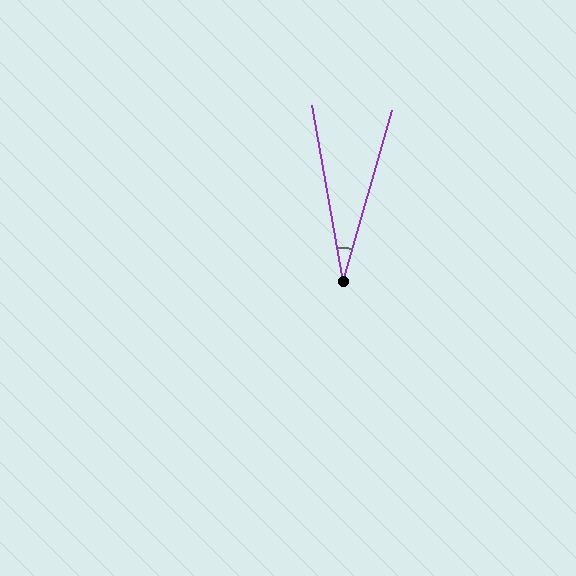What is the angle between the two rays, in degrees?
Approximately 26 degrees.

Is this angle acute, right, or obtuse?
It is acute.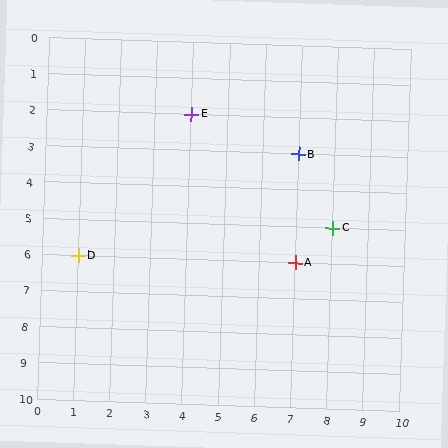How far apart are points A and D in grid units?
Points A and D are 6 columns apart.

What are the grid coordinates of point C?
Point C is at grid coordinates (8, 5).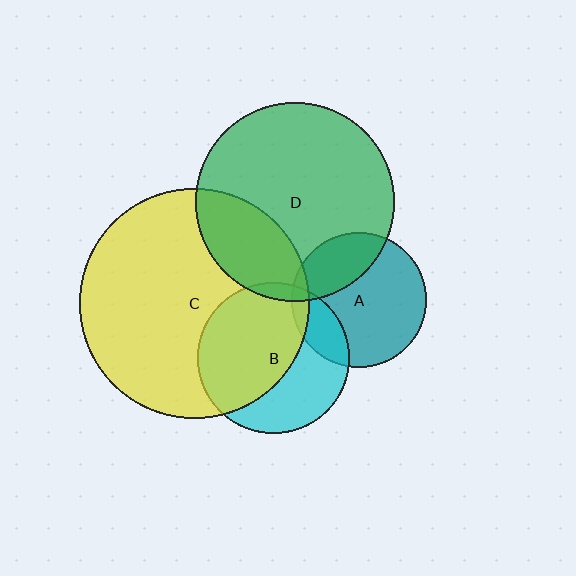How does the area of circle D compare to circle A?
Approximately 2.2 times.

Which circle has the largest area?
Circle C (yellow).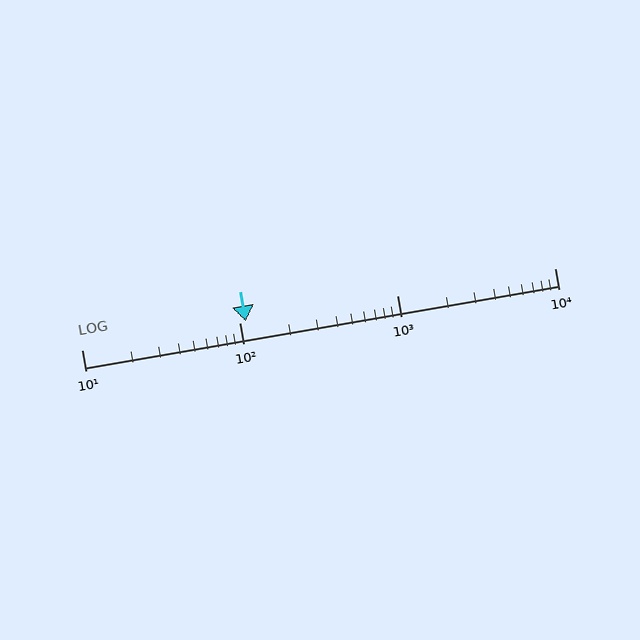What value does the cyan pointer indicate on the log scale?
The pointer indicates approximately 110.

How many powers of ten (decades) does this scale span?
The scale spans 3 decades, from 10 to 10000.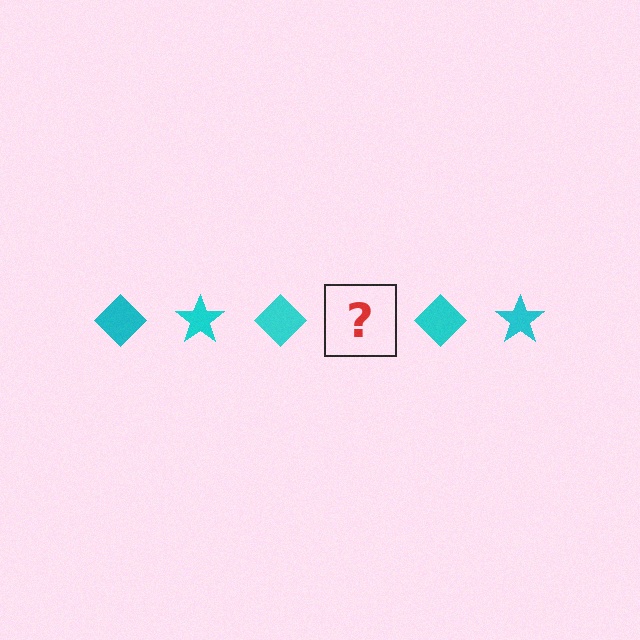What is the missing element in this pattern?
The missing element is a cyan star.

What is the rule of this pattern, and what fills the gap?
The rule is that the pattern cycles through diamond, star shapes in cyan. The gap should be filled with a cyan star.